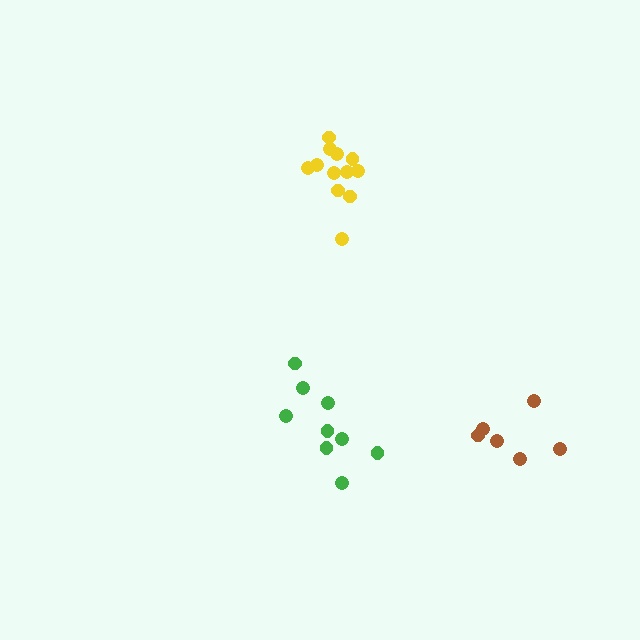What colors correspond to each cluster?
The clusters are colored: yellow, green, brown.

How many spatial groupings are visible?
There are 3 spatial groupings.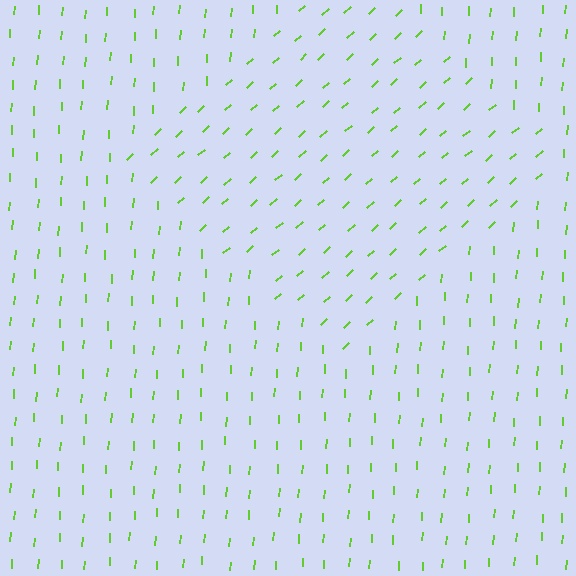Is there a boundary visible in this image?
Yes, there is a texture boundary formed by a change in line orientation.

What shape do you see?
I see a diamond.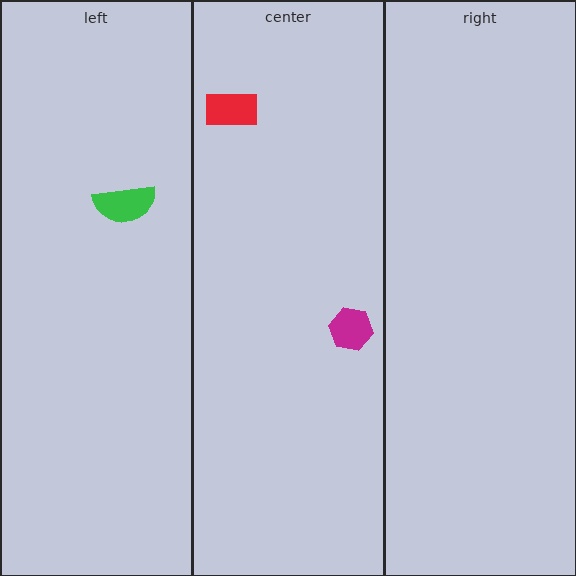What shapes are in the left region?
The green semicircle.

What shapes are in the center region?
The red rectangle, the magenta hexagon.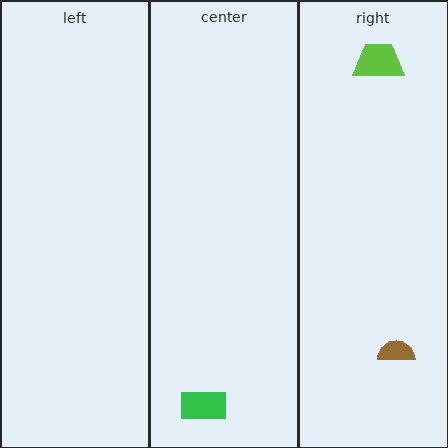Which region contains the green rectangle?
The center region.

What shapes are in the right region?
The lime trapezoid, the brown semicircle.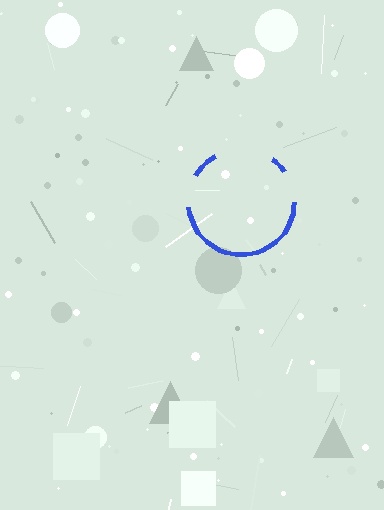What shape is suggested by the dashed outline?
The dashed outline suggests a circle.